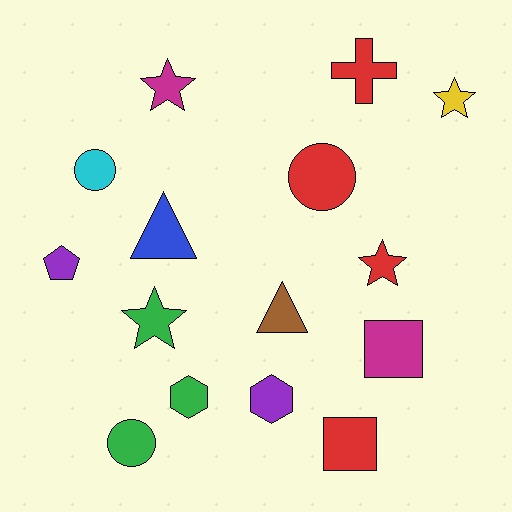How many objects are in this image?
There are 15 objects.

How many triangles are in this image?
There are 2 triangles.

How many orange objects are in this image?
There are no orange objects.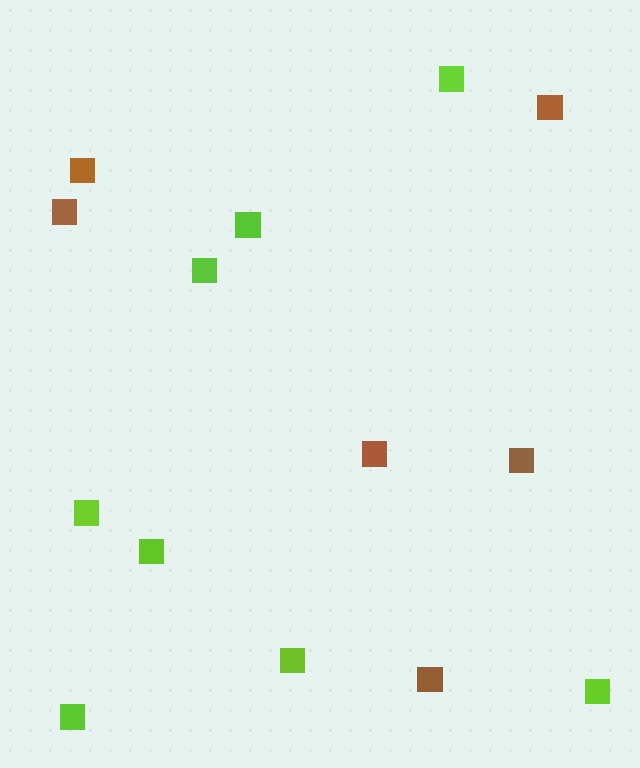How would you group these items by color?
There are 2 groups: one group of lime squares (8) and one group of brown squares (6).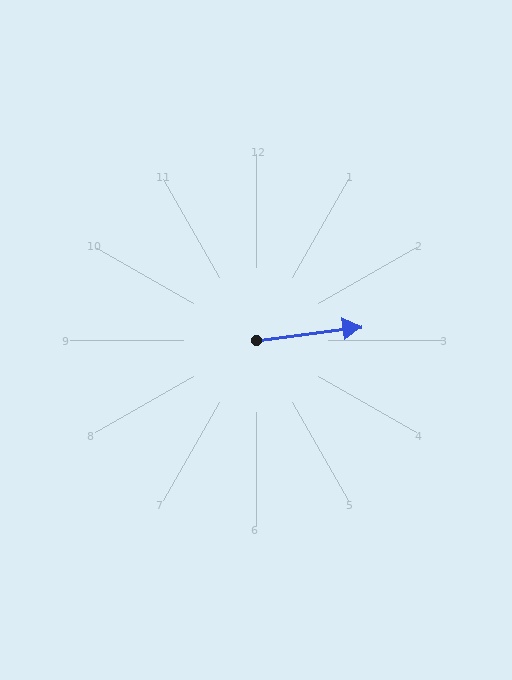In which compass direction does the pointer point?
East.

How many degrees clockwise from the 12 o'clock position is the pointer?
Approximately 83 degrees.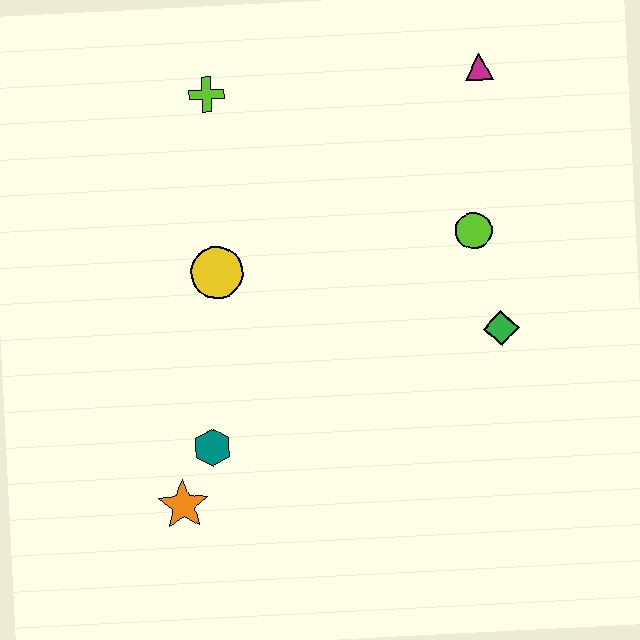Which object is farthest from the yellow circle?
The magenta triangle is farthest from the yellow circle.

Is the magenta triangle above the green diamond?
Yes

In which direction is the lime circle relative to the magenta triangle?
The lime circle is below the magenta triangle.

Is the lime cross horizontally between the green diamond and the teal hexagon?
Yes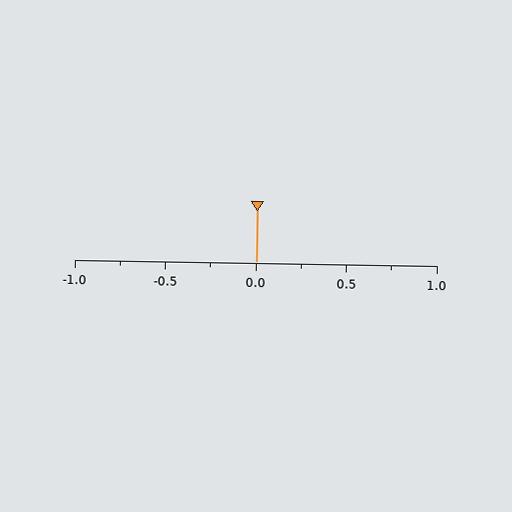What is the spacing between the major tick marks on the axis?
The major ticks are spaced 0.5 apart.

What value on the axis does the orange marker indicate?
The marker indicates approximately 0.